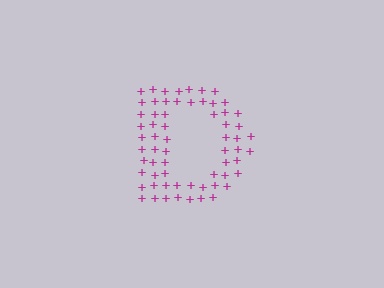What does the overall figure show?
The overall figure shows the letter D.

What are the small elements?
The small elements are plus signs.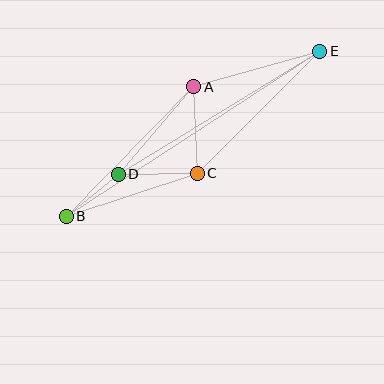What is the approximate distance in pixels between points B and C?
The distance between B and C is approximately 138 pixels.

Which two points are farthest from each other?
Points B and E are farthest from each other.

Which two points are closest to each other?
Points B and D are closest to each other.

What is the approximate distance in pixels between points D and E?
The distance between D and E is approximately 236 pixels.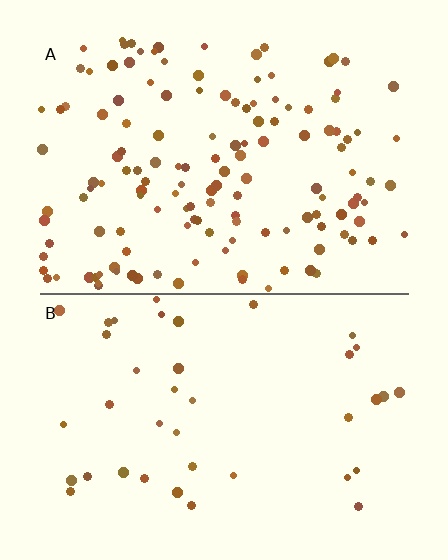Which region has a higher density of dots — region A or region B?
A (the top).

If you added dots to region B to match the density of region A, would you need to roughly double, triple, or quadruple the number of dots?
Approximately quadruple.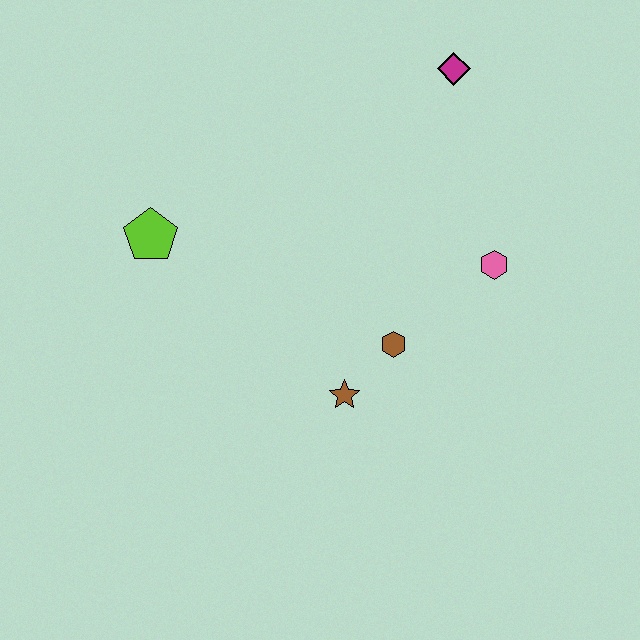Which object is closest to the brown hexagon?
The brown star is closest to the brown hexagon.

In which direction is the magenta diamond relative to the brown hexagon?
The magenta diamond is above the brown hexagon.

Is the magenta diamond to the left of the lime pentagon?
No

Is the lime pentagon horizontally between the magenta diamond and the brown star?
No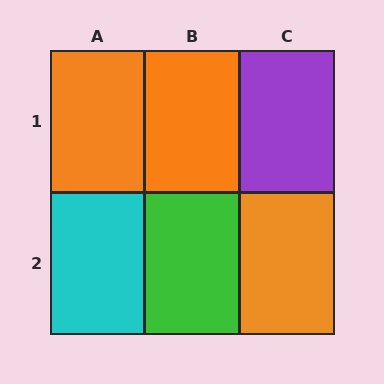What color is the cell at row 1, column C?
Purple.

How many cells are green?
1 cell is green.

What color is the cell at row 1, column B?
Orange.